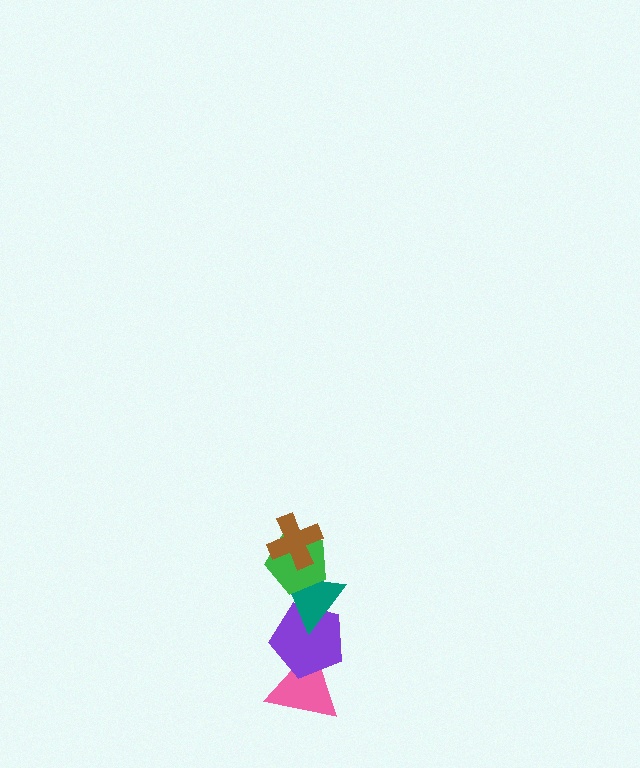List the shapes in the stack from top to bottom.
From top to bottom: the brown cross, the green pentagon, the teal triangle, the purple pentagon, the pink triangle.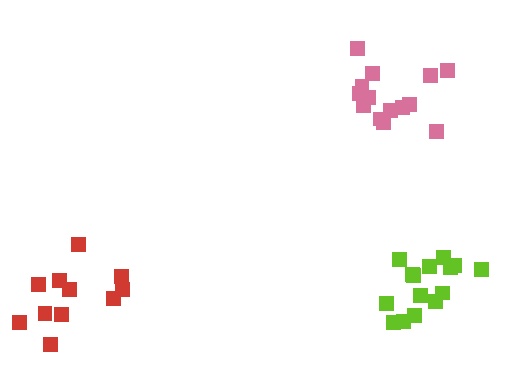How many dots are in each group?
Group 1: 15 dots, Group 2: 11 dots, Group 3: 14 dots (40 total).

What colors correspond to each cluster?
The clusters are colored: lime, red, pink.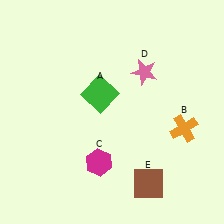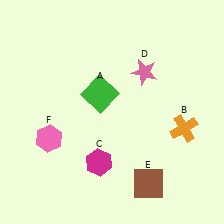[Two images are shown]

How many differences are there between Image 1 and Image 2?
There is 1 difference between the two images.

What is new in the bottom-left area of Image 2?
A pink hexagon (F) was added in the bottom-left area of Image 2.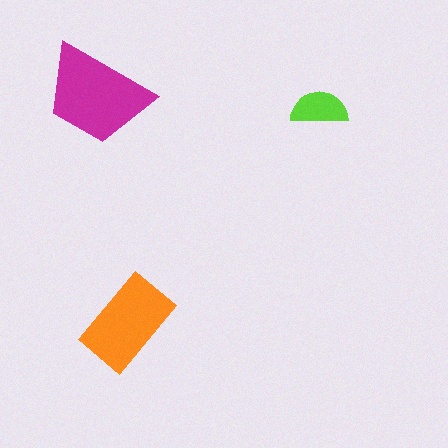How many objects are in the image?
There are 3 objects in the image.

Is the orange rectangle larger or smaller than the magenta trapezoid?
Smaller.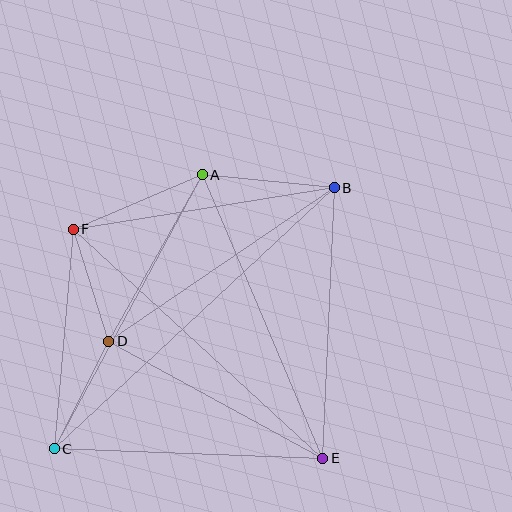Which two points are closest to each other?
Points D and F are closest to each other.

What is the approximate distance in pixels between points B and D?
The distance between B and D is approximately 273 pixels.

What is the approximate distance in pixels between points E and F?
The distance between E and F is approximately 339 pixels.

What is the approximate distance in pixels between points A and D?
The distance between A and D is approximately 191 pixels.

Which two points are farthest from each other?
Points B and C are farthest from each other.